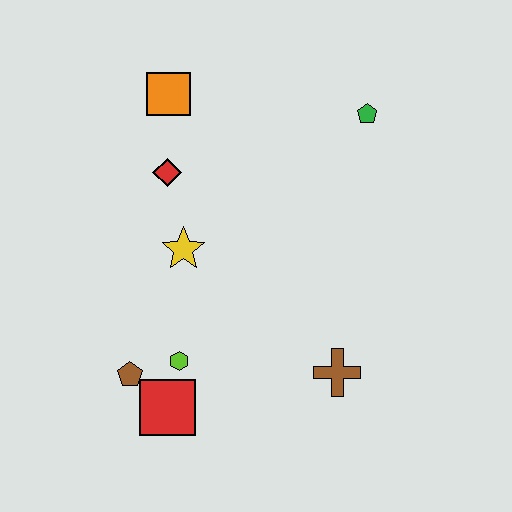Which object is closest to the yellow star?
The red diamond is closest to the yellow star.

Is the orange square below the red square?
No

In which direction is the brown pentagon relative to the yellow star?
The brown pentagon is below the yellow star.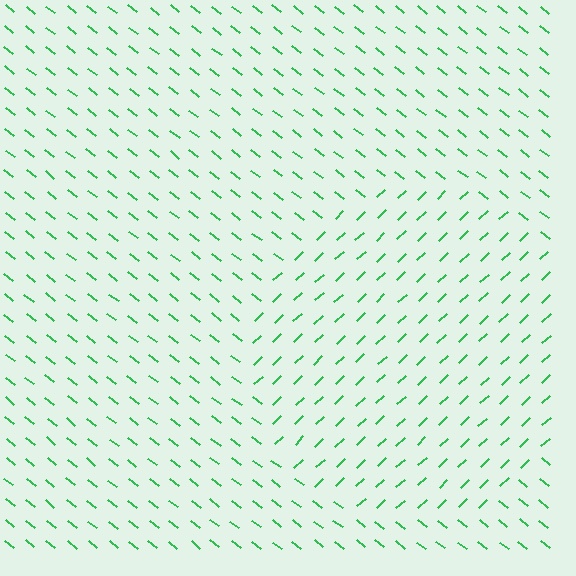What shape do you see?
I see a circle.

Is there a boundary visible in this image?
Yes, there is a texture boundary formed by a change in line orientation.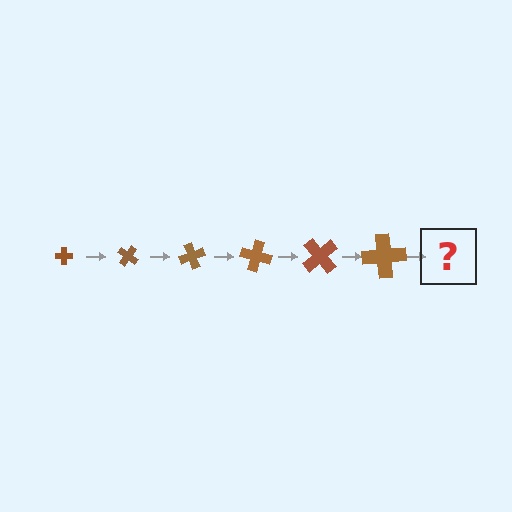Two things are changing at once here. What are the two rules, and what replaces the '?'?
The two rules are that the cross grows larger each step and it rotates 35 degrees each step. The '?' should be a cross, larger than the previous one and rotated 210 degrees from the start.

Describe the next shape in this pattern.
It should be a cross, larger than the previous one and rotated 210 degrees from the start.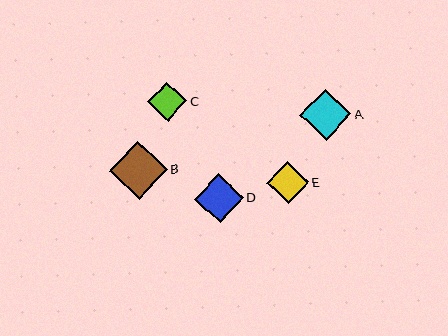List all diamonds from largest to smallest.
From largest to smallest: B, A, D, E, C.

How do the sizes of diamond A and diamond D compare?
Diamond A and diamond D are approximately the same size.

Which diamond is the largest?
Diamond B is the largest with a size of approximately 58 pixels.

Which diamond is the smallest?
Diamond C is the smallest with a size of approximately 39 pixels.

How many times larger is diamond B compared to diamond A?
Diamond B is approximately 1.1 times the size of diamond A.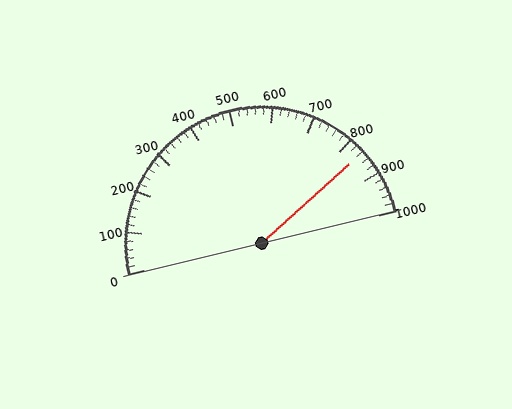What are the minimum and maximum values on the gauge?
The gauge ranges from 0 to 1000.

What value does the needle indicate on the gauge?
The needle indicates approximately 840.